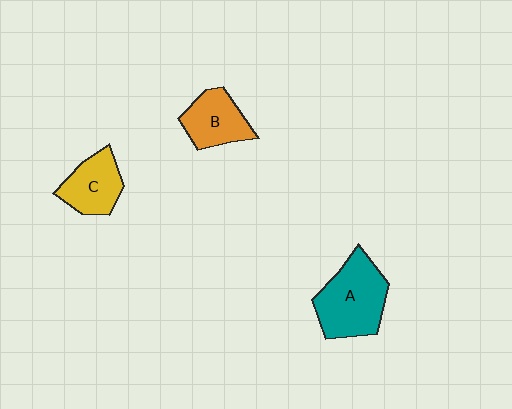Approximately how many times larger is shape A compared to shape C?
Approximately 1.5 times.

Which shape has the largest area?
Shape A (teal).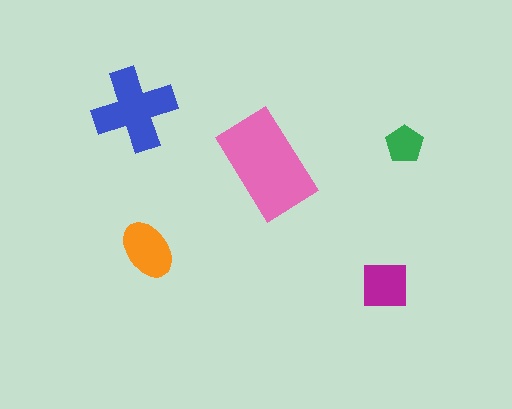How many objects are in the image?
There are 5 objects in the image.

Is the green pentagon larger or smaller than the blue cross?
Smaller.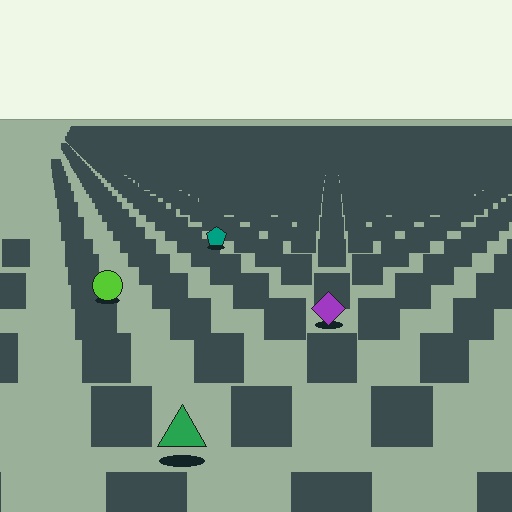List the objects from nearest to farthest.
From nearest to farthest: the green triangle, the purple diamond, the lime circle, the teal pentagon.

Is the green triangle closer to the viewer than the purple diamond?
Yes. The green triangle is closer — you can tell from the texture gradient: the ground texture is coarser near it.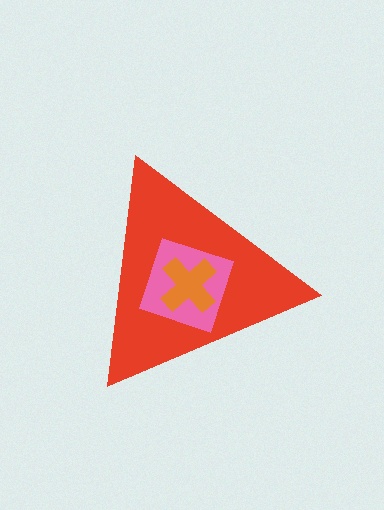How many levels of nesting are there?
3.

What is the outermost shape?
The red triangle.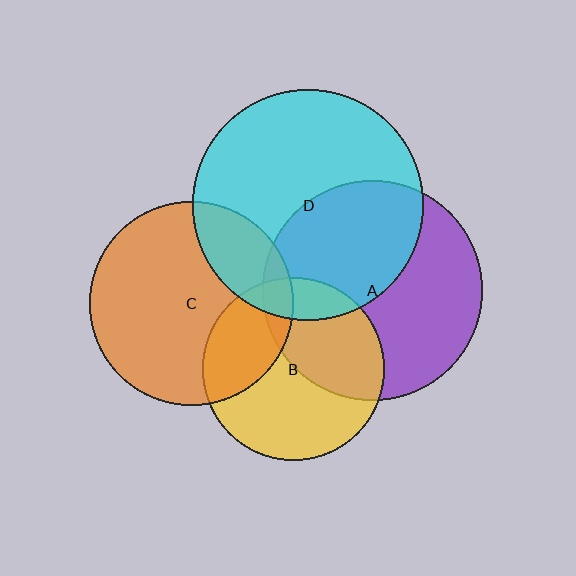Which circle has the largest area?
Circle D (cyan).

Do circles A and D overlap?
Yes.